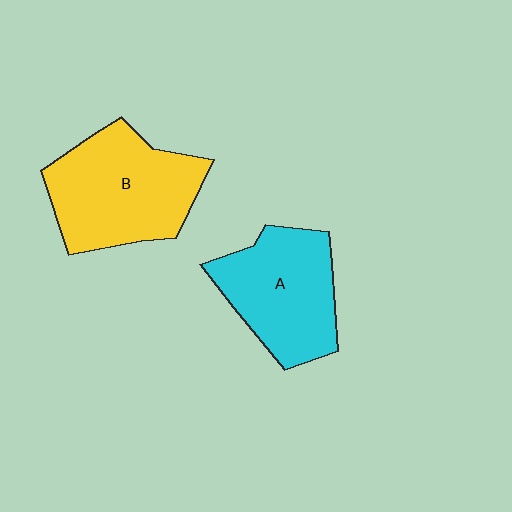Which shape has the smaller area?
Shape A (cyan).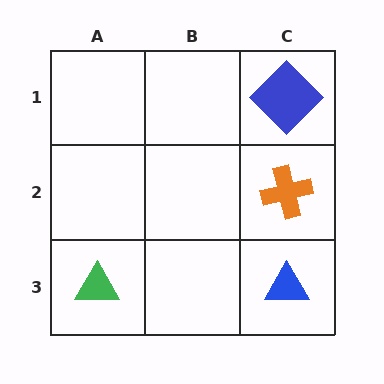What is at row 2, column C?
An orange cross.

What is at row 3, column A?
A green triangle.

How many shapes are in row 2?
1 shape.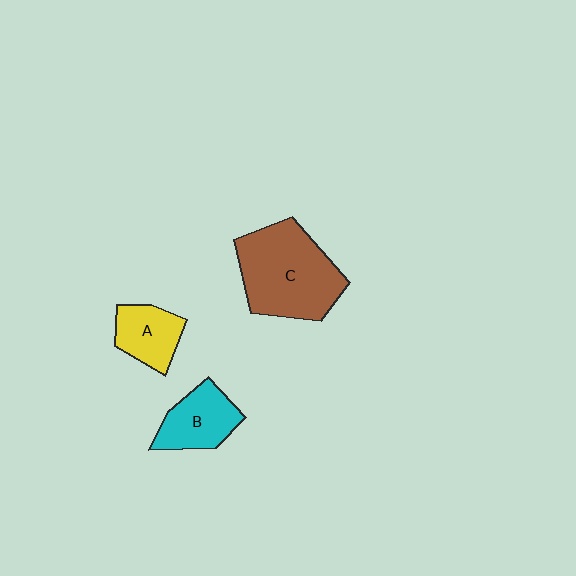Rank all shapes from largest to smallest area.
From largest to smallest: C (brown), B (cyan), A (yellow).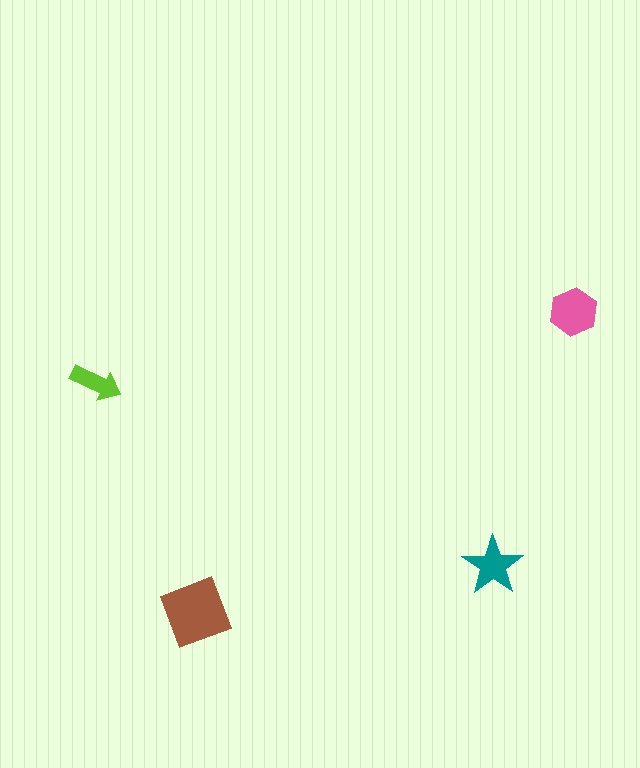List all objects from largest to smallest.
The brown diamond, the pink hexagon, the teal star, the lime arrow.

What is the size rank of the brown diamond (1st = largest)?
1st.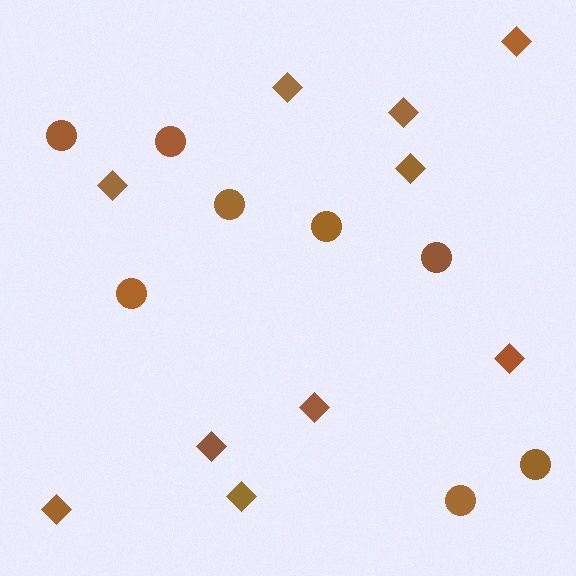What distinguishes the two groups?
There are 2 groups: one group of circles (8) and one group of diamonds (10).